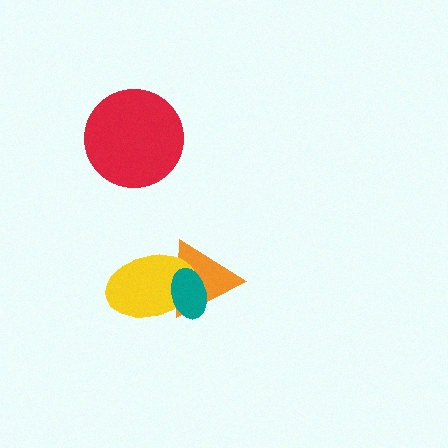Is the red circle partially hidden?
No, no other shape covers it.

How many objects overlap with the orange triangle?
2 objects overlap with the orange triangle.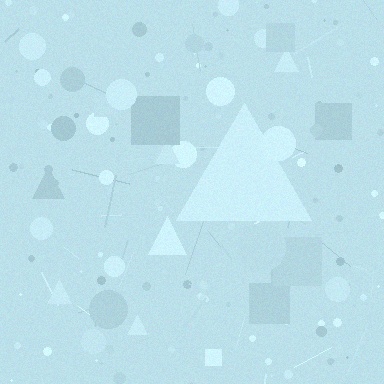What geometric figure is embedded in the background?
A triangle is embedded in the background.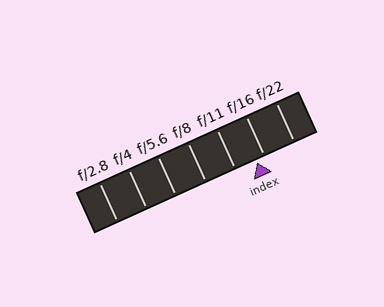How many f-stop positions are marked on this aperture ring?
There are 7 f-stop positions marked.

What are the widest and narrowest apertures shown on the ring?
The widest aperture shown is f/2.8 and the narrowest is f/22.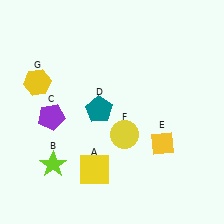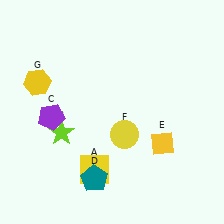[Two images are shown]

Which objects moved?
The objects that moved are: the lime star (B), the teal pentagon (D).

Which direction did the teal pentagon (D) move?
The teal pentagon (D) moved down.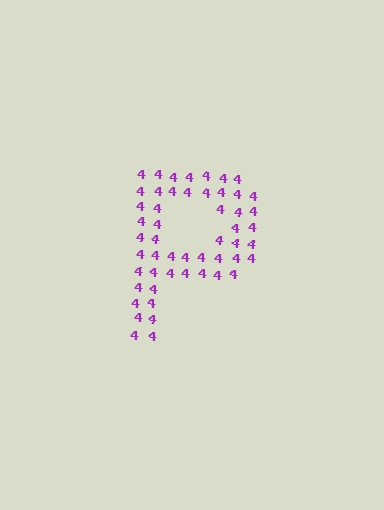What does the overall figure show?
The overall figure shows the letter P.